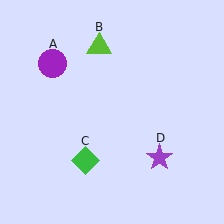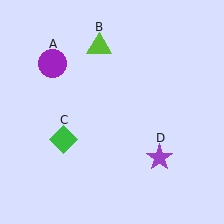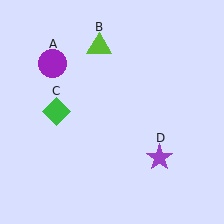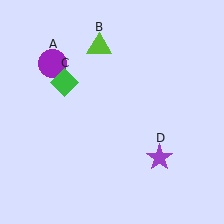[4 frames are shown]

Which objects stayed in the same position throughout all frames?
Purple circle (object A) and lime triangle (object B) and purple star (object D) remained stationary.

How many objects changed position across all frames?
1 object changed position: green diamond (object C).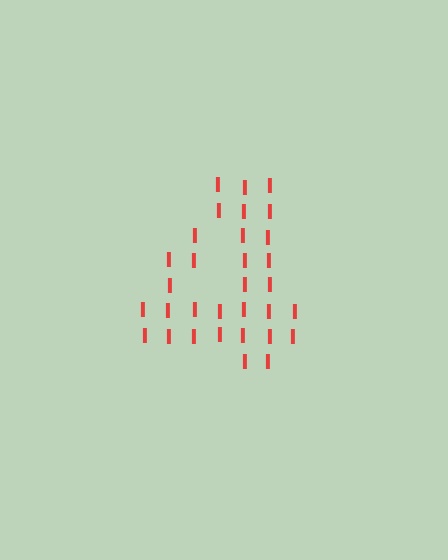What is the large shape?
The large shape is the digit 4.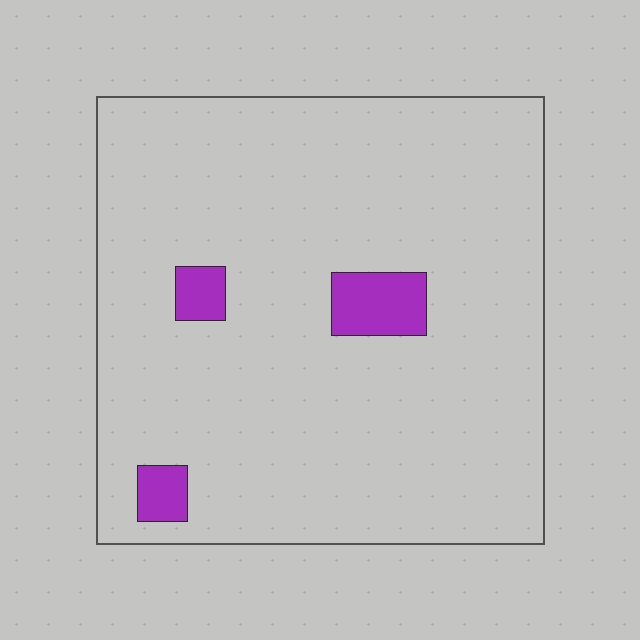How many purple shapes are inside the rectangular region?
3.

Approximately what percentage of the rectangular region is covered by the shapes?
Approximately 5%.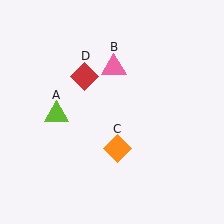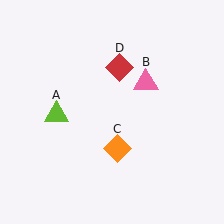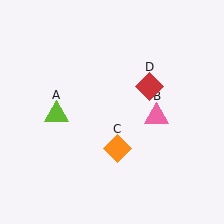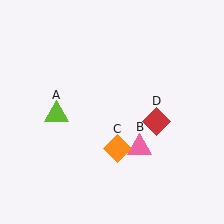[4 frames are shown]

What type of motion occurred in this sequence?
The pink triangle (object B), red diamond (object D) rotated clockwise around the center of the scene.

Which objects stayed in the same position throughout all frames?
Lime triangle (object A) and orange diamond (object C) remained stationary.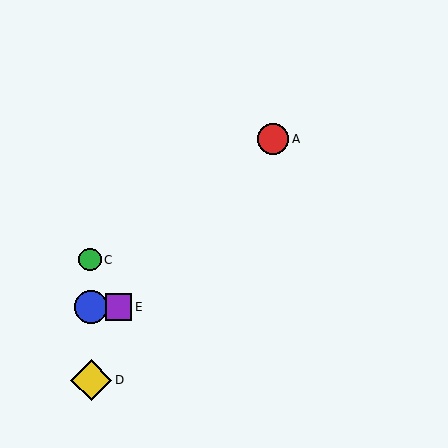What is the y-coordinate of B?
Object B is at y≈307.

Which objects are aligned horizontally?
Objects B, E are aligned horizontally.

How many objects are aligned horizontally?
2 objects (B, E) are aligned horizontally.